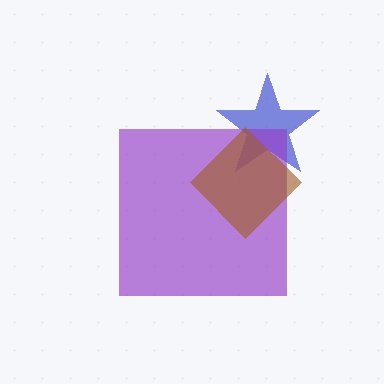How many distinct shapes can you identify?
There are 3 distinct shapes: a blue star, a purple square, a brown diamond.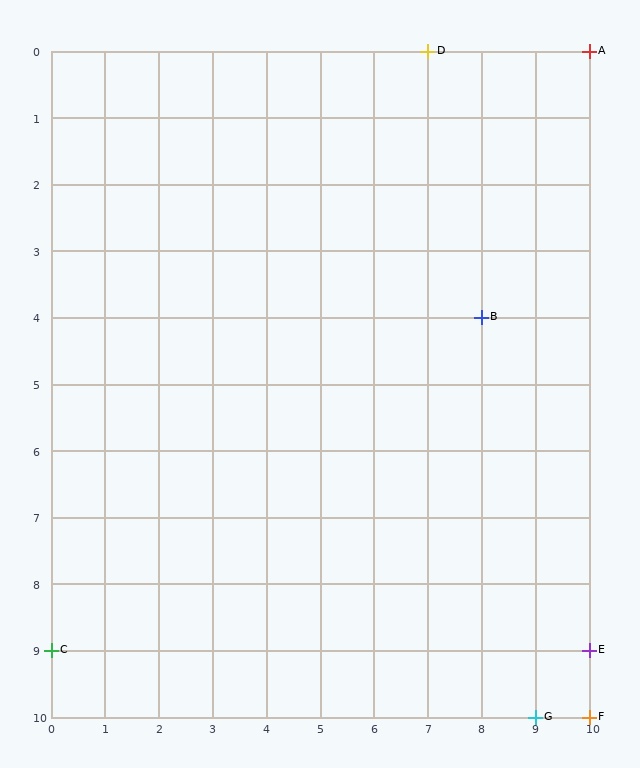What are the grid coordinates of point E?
Point E is at grid coordinates (10, 9).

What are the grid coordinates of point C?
Point C is at grid coordinates (0, 9).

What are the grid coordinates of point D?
Point D is at grid coordinates (7, 0).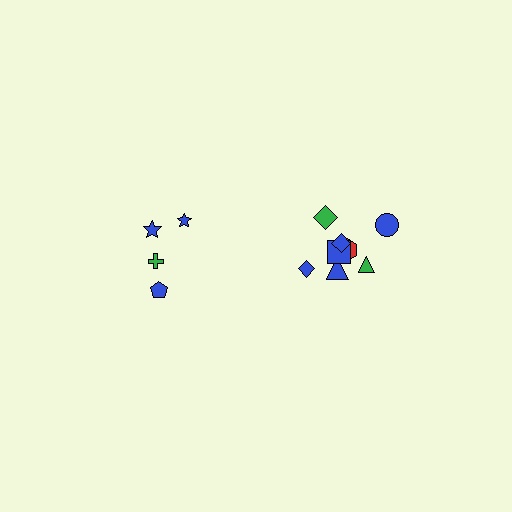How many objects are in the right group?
There are 8 objects.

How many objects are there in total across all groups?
There are 12 objects.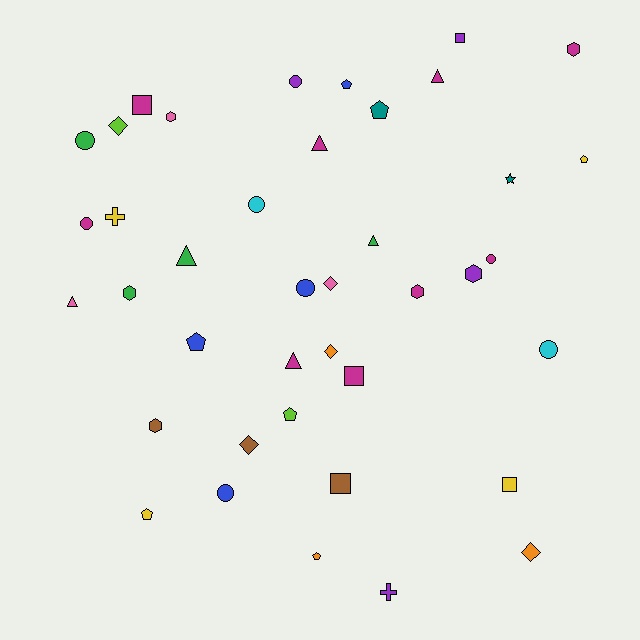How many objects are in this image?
There are 40 objects.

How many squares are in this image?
There are 5 squares.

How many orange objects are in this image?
There are 3 orange objects.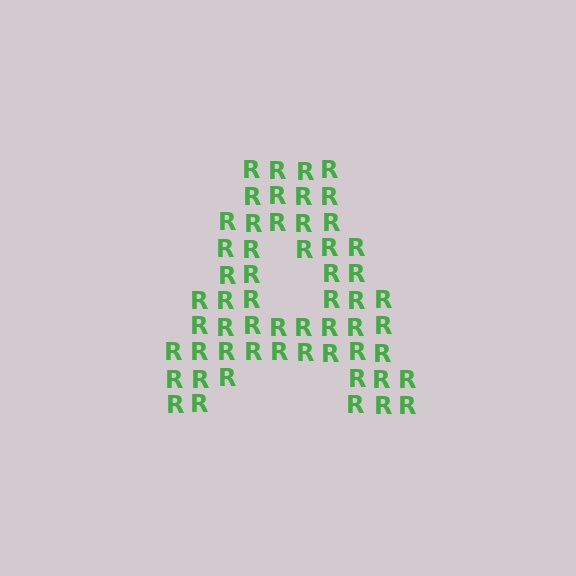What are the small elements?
The small elements are letter R's.